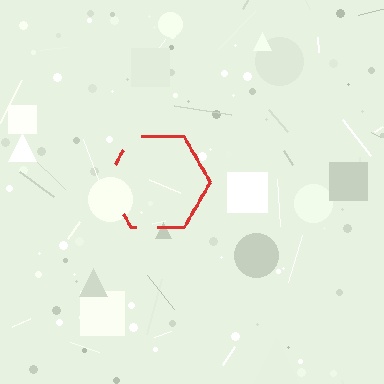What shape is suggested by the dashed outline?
The dashed outline suggests a hexagon.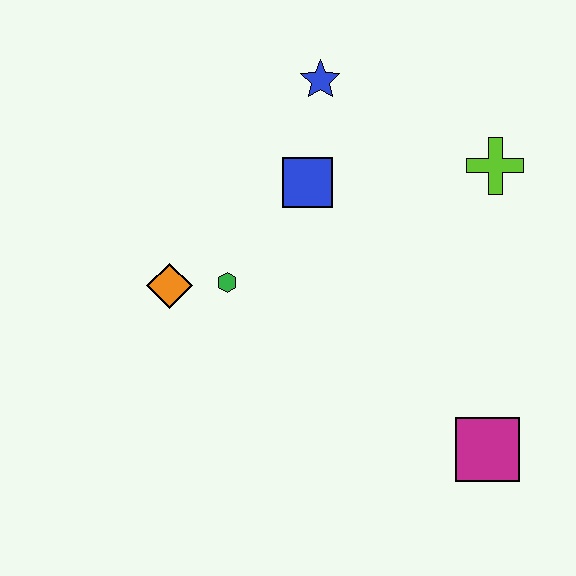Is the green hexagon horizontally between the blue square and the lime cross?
No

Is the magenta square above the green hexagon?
No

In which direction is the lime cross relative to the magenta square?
The lime cross is above the magenta square.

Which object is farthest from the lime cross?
The orange diamond is farthest from the lime cross.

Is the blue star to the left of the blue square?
No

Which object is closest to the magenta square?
The lime cross is closest to the magenta square.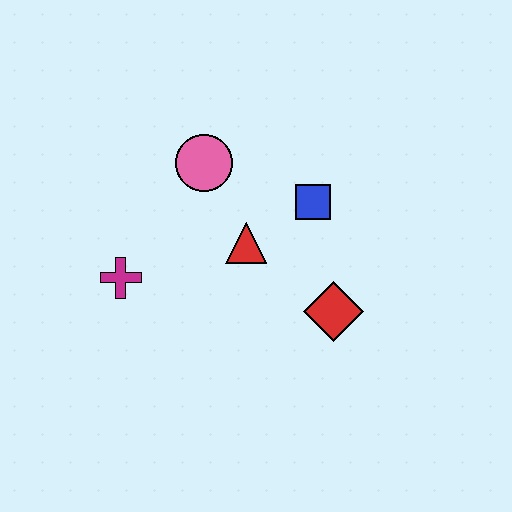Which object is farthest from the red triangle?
The magenta cross is farthest from the red triangle.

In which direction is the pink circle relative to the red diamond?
The pink circle is above the red diamond.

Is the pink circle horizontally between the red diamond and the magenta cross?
Yes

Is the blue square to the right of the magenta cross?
Yes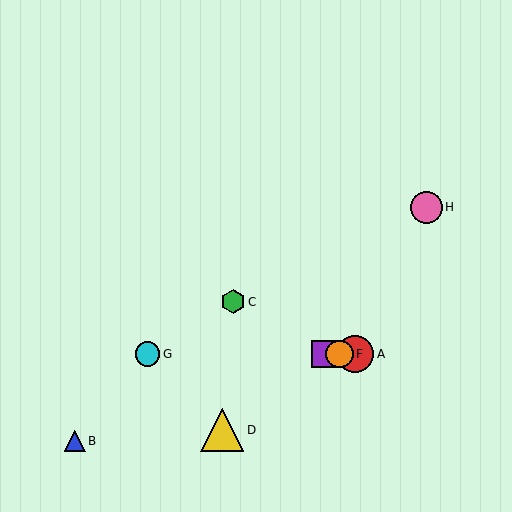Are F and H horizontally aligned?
No, F is at y≈354 and H is at y≈207.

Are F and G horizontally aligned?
Yes, both are at y≈354.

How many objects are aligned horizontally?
4 objects (A, E, F, G) are aligned horizontally.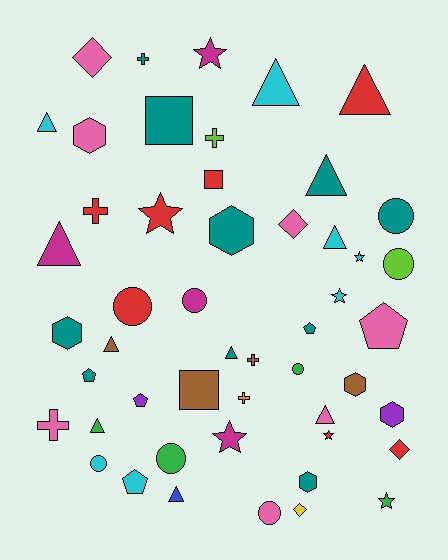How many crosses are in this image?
There are 6 crosses.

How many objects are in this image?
There are 50 objects.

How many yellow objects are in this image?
There is 1 yellow object.